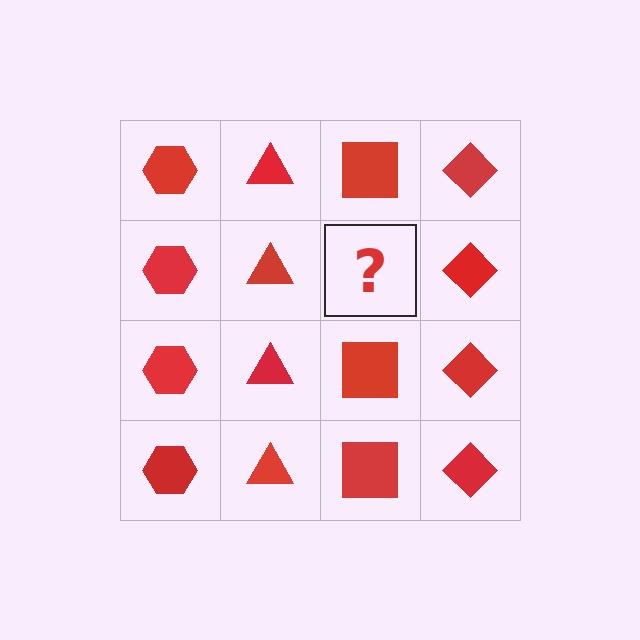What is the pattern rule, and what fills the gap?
The rule is that each column has a consistent shape. The gap should be filled with a red square.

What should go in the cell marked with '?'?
The missing cell should contain a red square.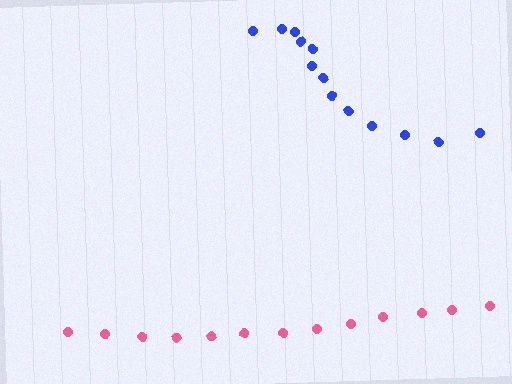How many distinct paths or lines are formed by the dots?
There are 2 distinct paths.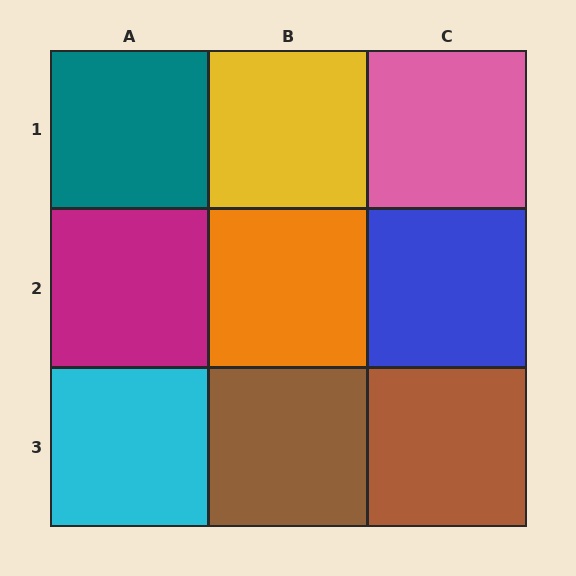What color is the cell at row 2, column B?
Orange.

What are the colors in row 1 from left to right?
Teal, yellow, pink.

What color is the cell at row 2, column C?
Blue.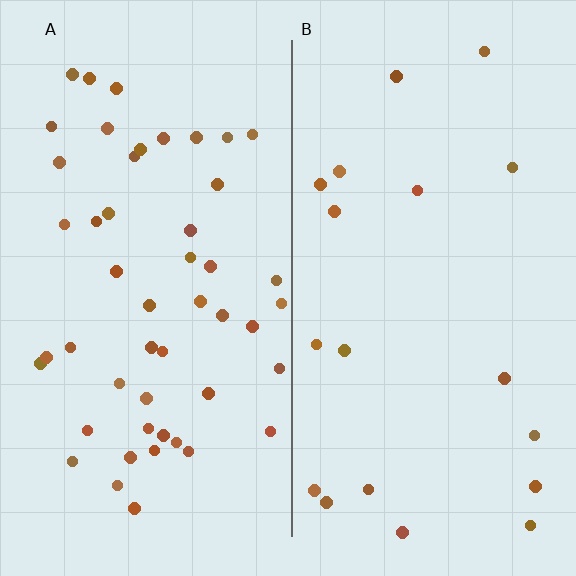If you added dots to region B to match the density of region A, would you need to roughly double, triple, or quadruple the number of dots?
Approximately triple.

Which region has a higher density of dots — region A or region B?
A (the left).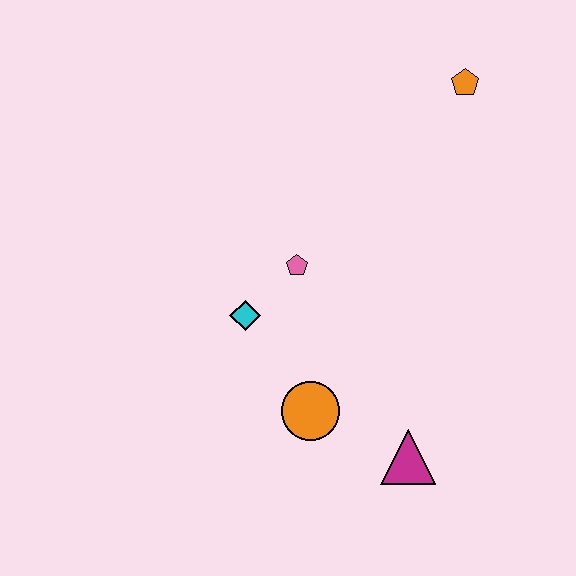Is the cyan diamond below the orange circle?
No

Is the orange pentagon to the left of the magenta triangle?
No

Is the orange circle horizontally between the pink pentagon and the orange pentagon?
Yes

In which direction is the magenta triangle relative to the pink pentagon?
The magenta triangle is below the pink pentagon.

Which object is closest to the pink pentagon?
The cyan diamond is closest to the pink pentagon.